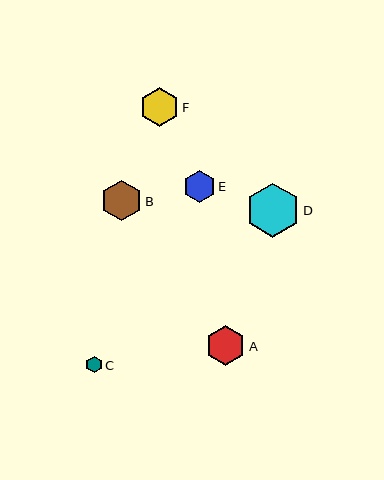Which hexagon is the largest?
Hexagon D is the largest with a size of approximately 54 pixels.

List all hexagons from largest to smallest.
From largest to smallest: D, B, A, F, E, C.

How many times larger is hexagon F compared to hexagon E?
Hexagon F is approximately 1.2 times the size of hexagon E.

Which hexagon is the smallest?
Hexagon C is the smallest with a size of approximately 17 pixels.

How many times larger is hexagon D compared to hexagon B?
Hexagon D is approximately 1.3 times the size of hexagon B.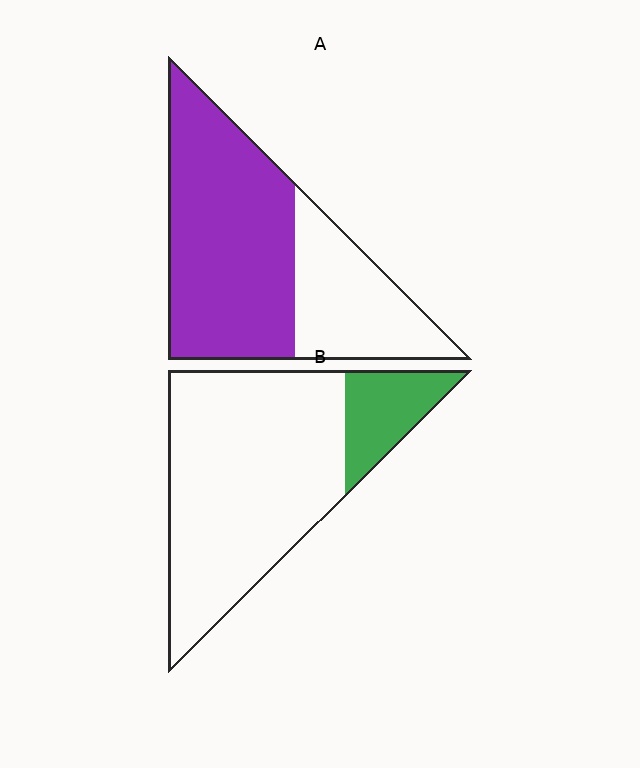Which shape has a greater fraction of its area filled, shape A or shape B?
Shape A.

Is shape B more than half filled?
No.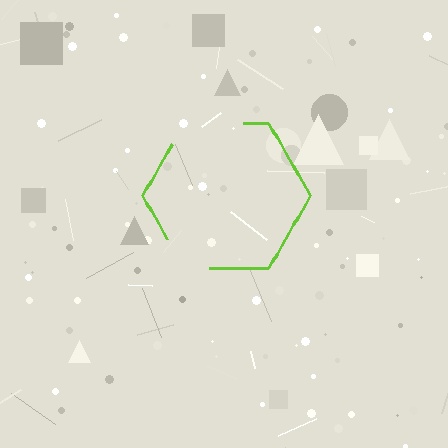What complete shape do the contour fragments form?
The contour fragments form a hexagon.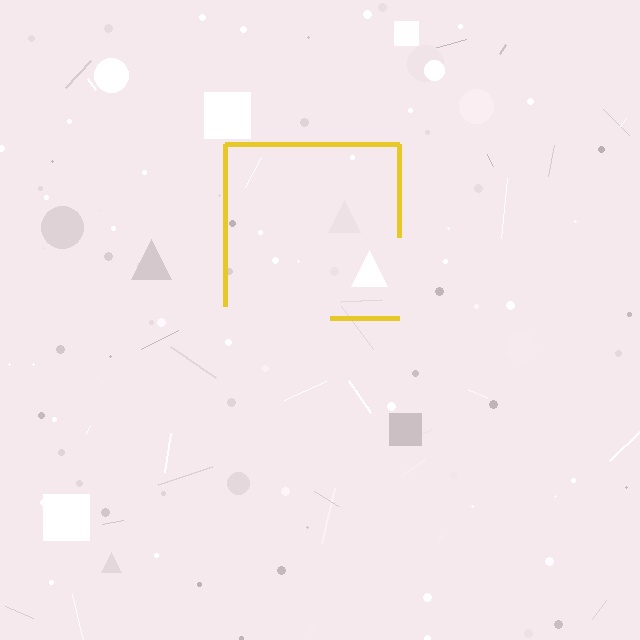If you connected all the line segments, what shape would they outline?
They would outline a square.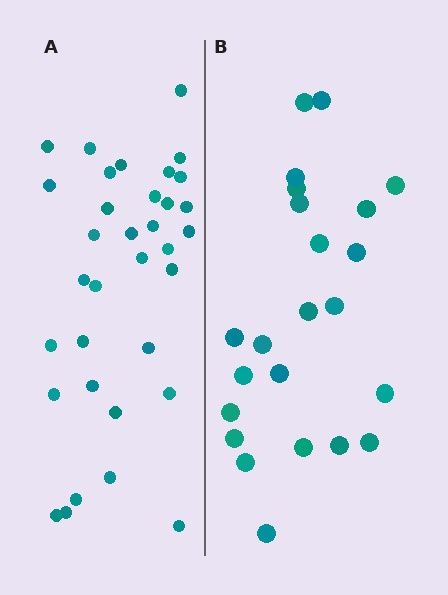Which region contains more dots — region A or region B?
Region A (the left region) has more dots.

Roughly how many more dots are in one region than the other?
Region A has roughly 12 or so more dots than region B.